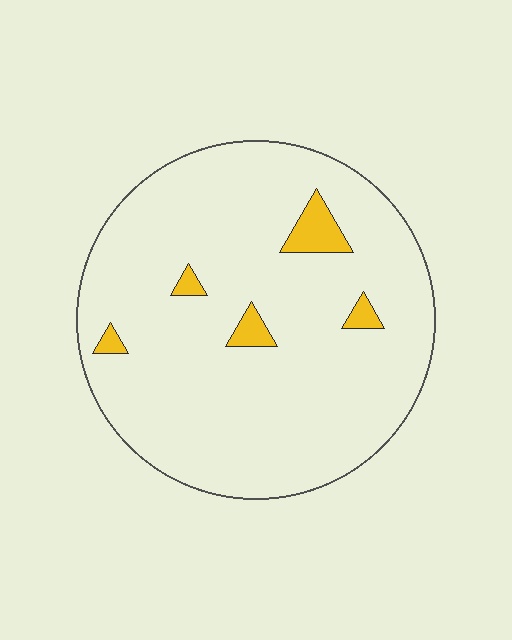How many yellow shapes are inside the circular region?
5.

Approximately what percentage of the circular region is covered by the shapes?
Approximately 5%.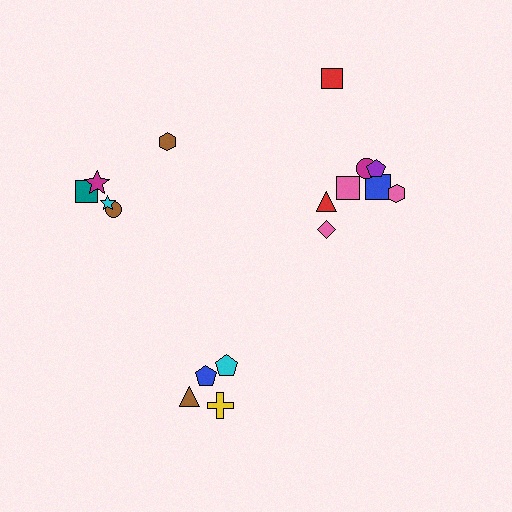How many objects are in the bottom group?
There are 4 objects.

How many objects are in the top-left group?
There are 5 objects.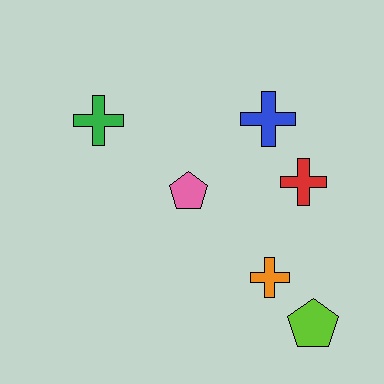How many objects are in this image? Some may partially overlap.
There are 6 objects.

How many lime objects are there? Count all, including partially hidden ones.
There is 1 lime object.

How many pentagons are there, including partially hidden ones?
There are 2 pentagons.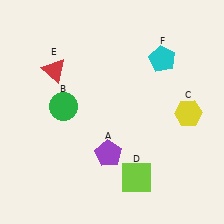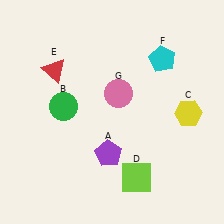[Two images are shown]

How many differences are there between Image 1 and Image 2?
There is 1 difference between the two images.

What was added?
A pink circle (G) was added in Image 2.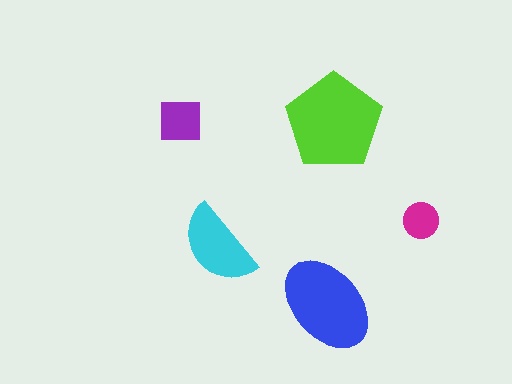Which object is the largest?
The lime pentagon.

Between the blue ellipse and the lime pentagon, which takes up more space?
The lime pentagon.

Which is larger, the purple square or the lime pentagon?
The lime pentagon.